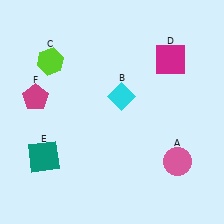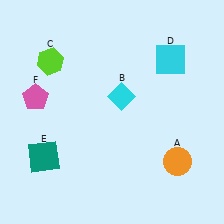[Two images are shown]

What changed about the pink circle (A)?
In Image 1, A is pink. In Image 2, it changed to orange.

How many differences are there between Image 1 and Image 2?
There are 3 differences between the two images.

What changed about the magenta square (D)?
In Image 1, D is magenta. In Image 2, it changed to cyan.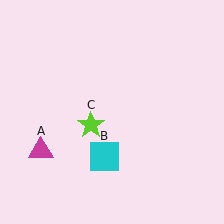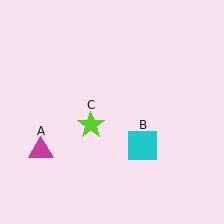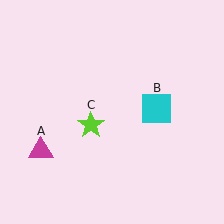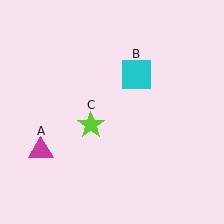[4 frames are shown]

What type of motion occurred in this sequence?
The cyan square (object B) rotated counterclockwise around the center of the scene.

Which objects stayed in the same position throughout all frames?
Magenta triangle (object A) and lime star (object C) remained stationary.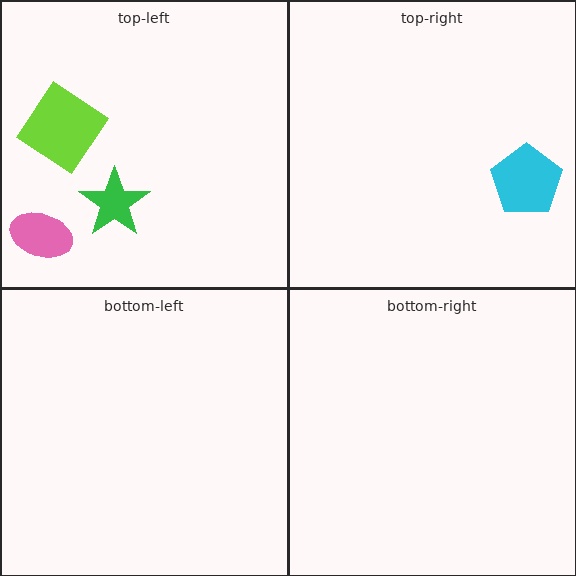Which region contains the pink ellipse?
The top-left region.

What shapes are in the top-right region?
The cyan pentagon.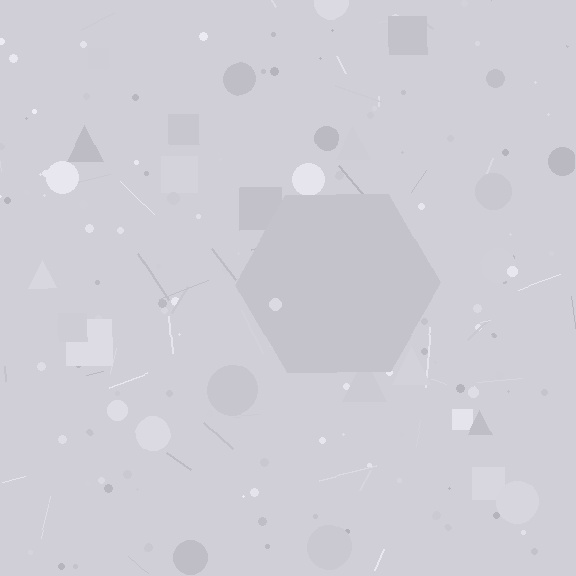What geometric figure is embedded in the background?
A hexagon is embedded in the background.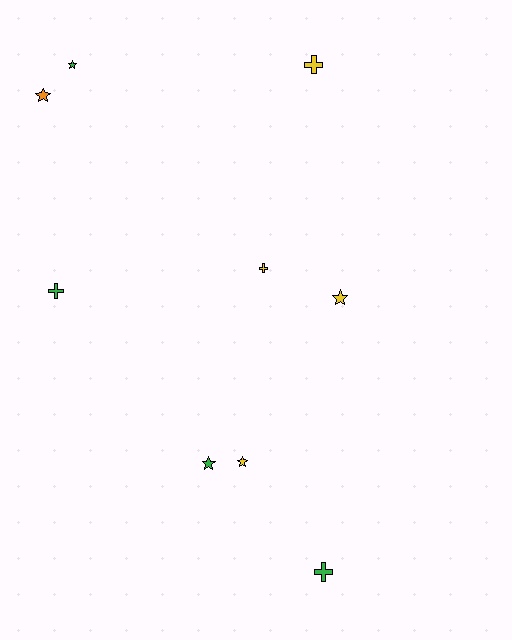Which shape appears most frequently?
Star, with 5 objects.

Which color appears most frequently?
Green, with 4 objects.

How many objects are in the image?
There are 9 objects.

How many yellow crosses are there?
There are 2 yellow crosses.